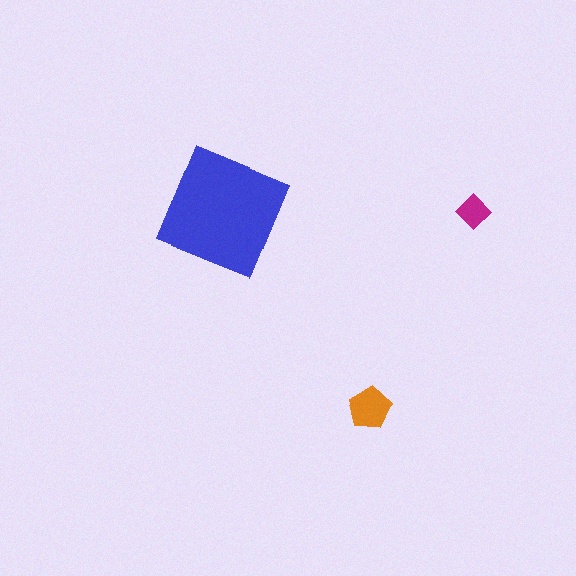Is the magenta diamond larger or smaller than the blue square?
Smaller.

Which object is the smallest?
The magenta diamond.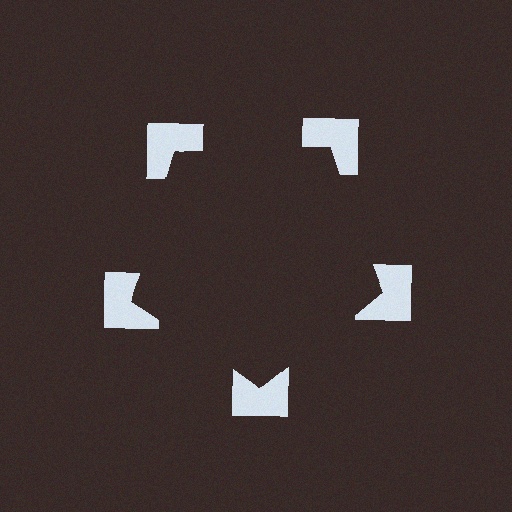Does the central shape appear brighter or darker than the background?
It typically appears slightly darker than the background, even though no actual brightness change is drawn.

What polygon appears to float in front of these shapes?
An illusory pentagon — its edges are inferred from the aligned wedge cuts in the notched squares, not physically drawn.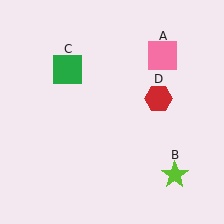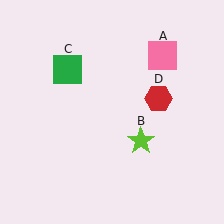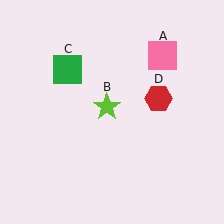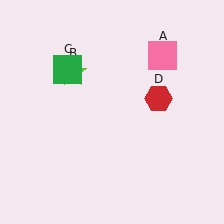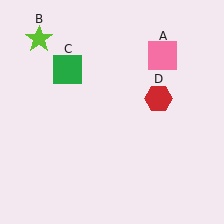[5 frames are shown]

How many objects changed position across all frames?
1 object changed position: lime star (object B).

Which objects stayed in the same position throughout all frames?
Pink square (object A) and green square (object C) and red hexagon (object D) remained stationary.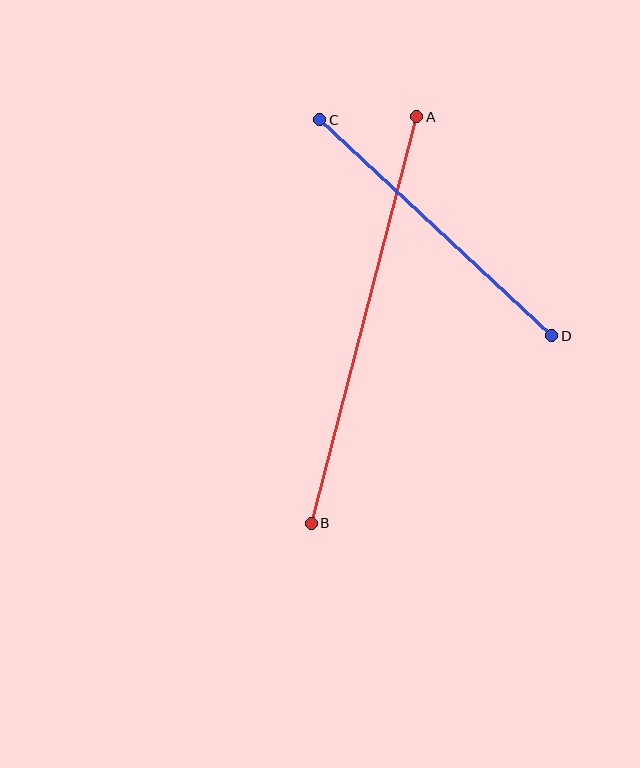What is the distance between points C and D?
The distance is approximately 317 pixels.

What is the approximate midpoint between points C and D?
The midpoint is at approximately (436, 228) pixels.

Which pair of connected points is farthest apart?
Points A and B are farthest apart.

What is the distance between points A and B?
The distance is approximately 420 pixels.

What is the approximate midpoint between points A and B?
The midpoint is at approximately (364, 320) pixels.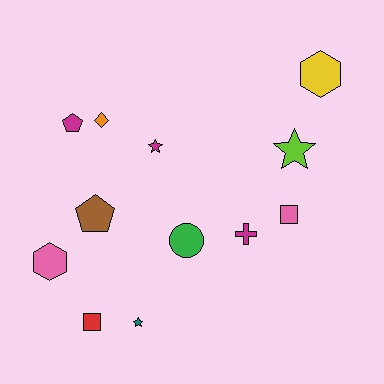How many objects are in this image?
There are 12 objects.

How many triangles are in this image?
There are no triangles.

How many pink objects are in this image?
There are 2 pink objects.